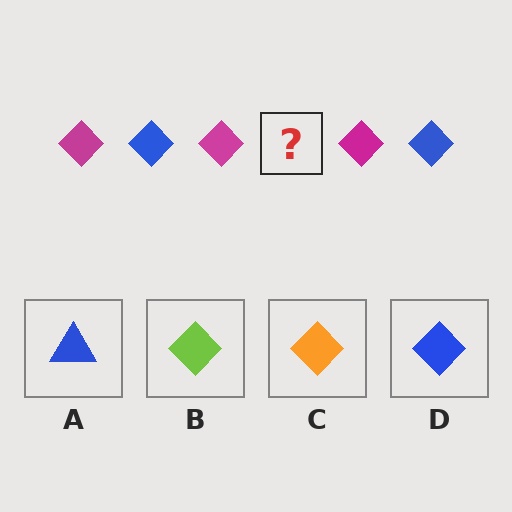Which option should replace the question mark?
Option D.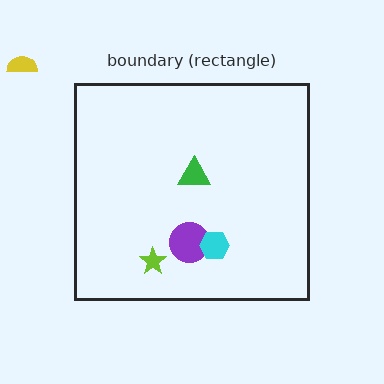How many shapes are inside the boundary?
4 inside, 1 outside.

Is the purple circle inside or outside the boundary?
Inside.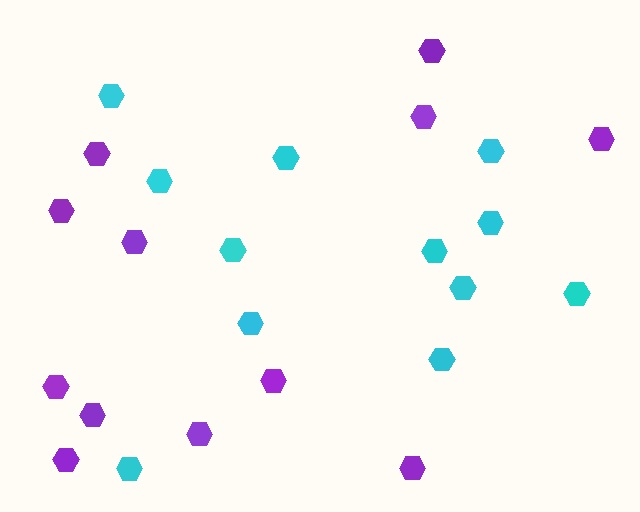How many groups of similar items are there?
There are 2 groups: one group of cyan hexagons (12) and one group of purple hexagons (12).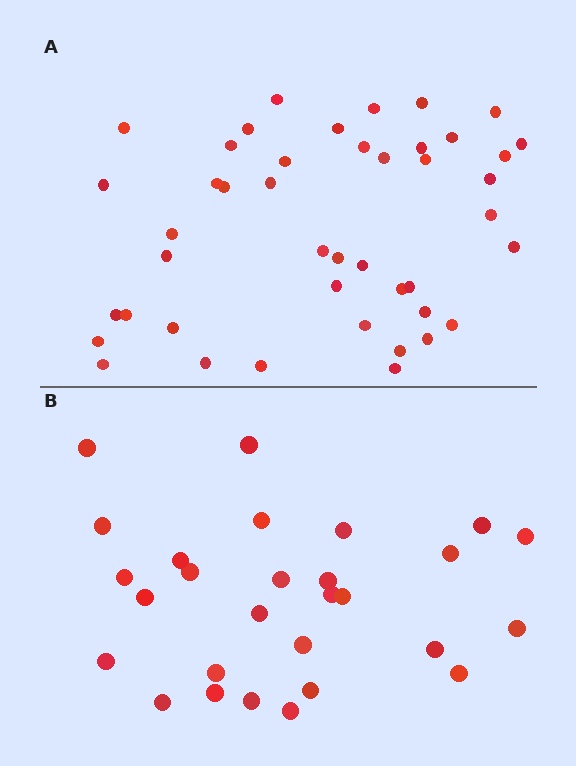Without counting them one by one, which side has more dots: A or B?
Region A (the top region) has more dots.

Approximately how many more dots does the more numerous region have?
Region A has approximately 15 more dots than region B.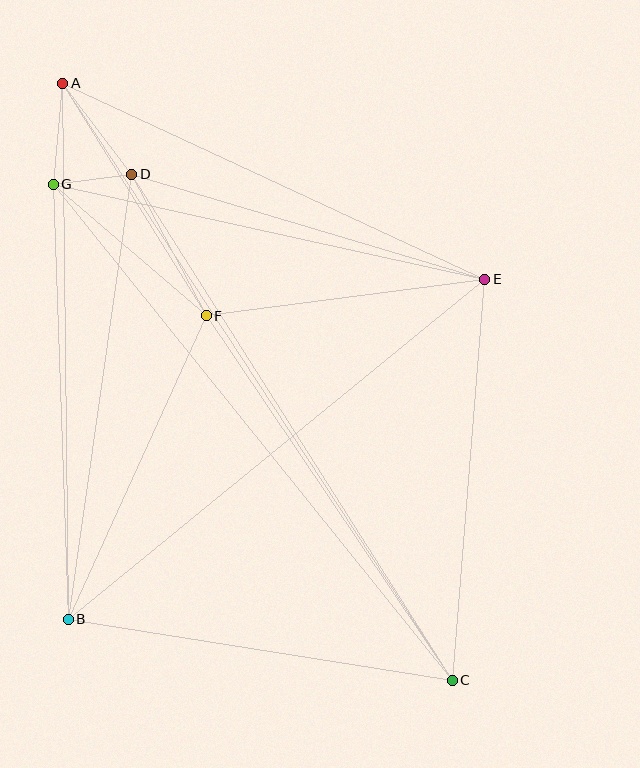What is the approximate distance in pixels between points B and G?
The distance between B and G is approximately 435 pixels.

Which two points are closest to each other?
Points D and G are closest to each other.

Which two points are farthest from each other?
Points A and C are farthest from each other.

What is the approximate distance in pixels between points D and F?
The distance between D and F is approximately 160 pixels.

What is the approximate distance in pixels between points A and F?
The distance between A and F is approximately 273 pixels.